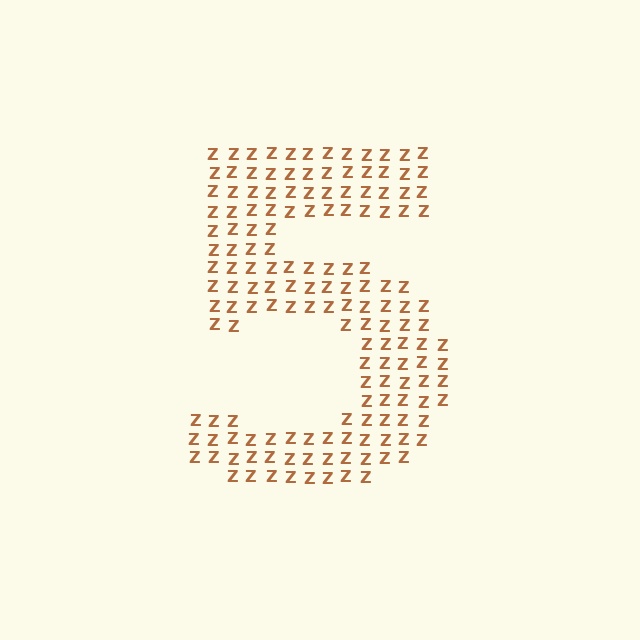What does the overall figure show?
The overall figure shows the digit 5.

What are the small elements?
The small elements are letter Z's.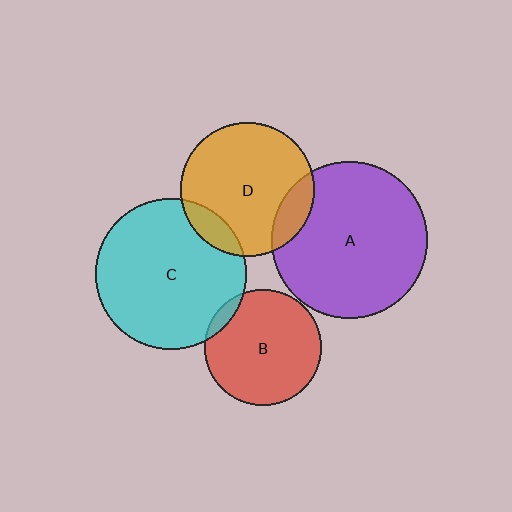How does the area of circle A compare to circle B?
Approximately 1.8 times.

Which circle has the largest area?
Circle A (purple).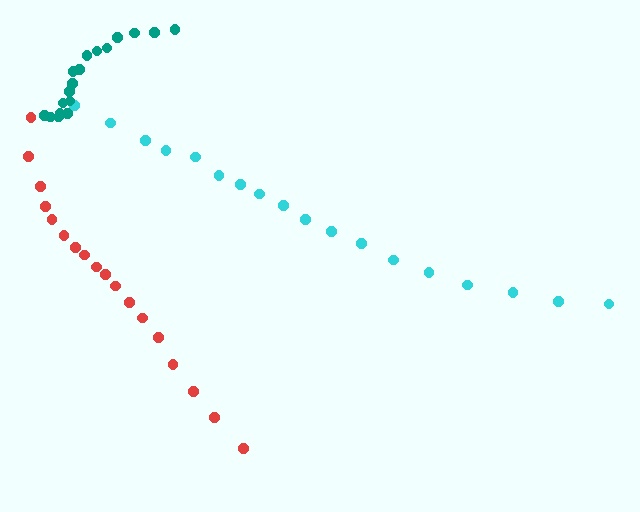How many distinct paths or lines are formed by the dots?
There are 3 distinct paths.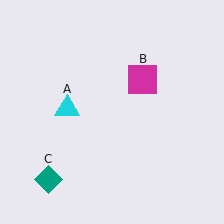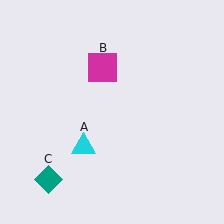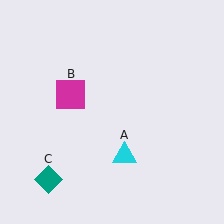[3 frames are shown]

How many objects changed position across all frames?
2 objects changed position: cyan triangle (object A), magenta square (object B).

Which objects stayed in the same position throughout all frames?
Teal diamond (object C) remained stationary.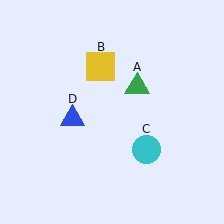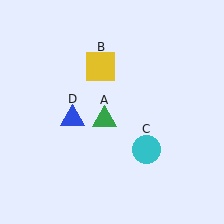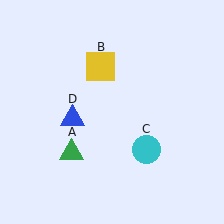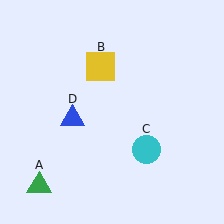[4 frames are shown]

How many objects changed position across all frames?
1 object changed position: green triangle (object A).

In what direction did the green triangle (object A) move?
The green triangle (object A) moved down and to the left.